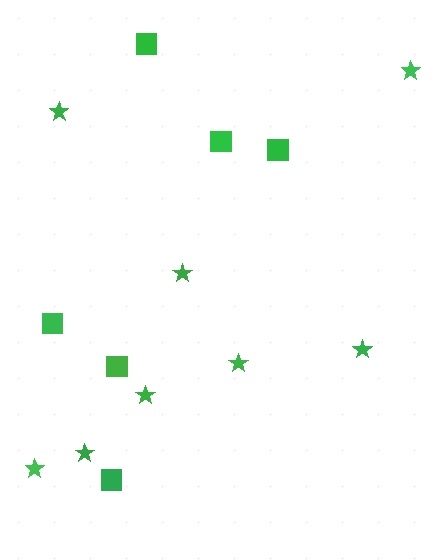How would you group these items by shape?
There are 2 groups: one group of squares (6) and one group of stars (8).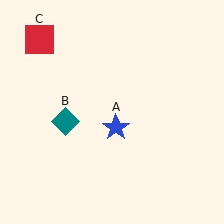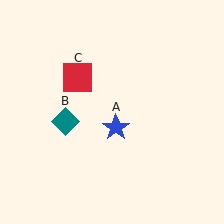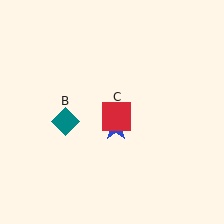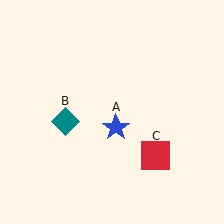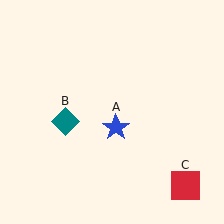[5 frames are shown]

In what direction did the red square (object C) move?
The red square (object C) moved down and to the right.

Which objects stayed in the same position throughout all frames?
Blue star (object A) and teal diamond (object B) remained stationary.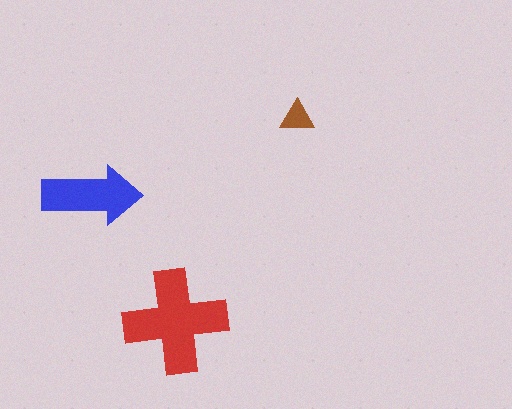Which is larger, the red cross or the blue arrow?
The red cross.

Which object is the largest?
The red cross.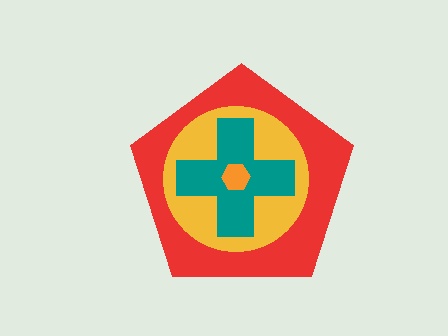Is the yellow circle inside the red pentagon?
Yes.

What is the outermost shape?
The red pentagon.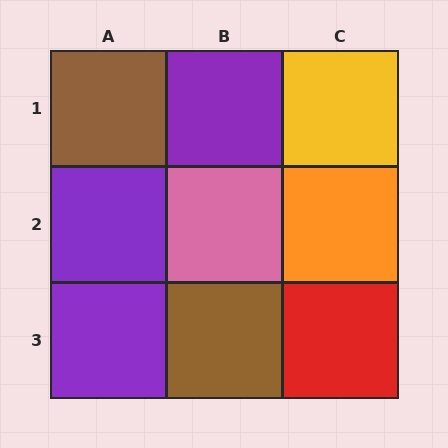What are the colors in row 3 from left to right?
Purple, brown, red.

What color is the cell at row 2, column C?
Orange.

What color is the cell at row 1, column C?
Yellow.